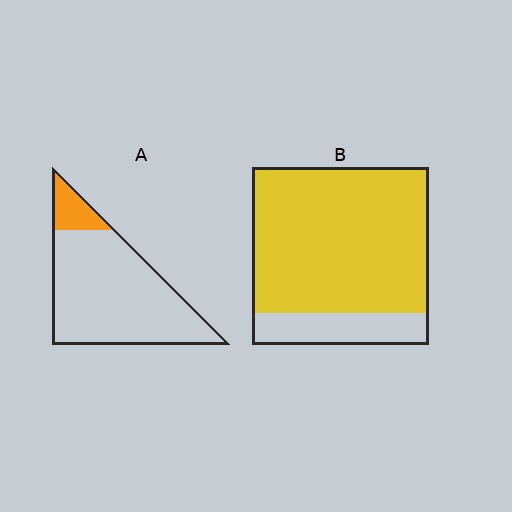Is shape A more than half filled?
No.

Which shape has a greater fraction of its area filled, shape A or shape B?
Shape B.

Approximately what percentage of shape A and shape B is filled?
A is approximately 15% and B is approximately 80%.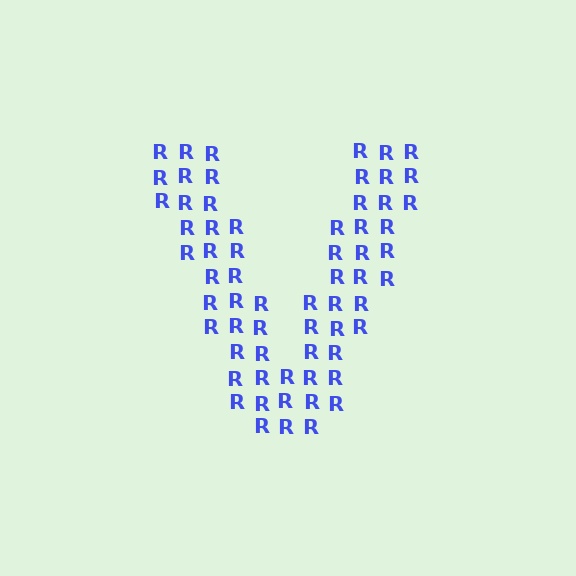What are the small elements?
The small elements are letter R's.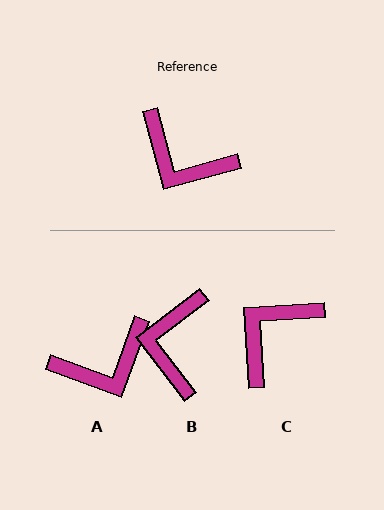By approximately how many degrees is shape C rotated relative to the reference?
Approximately 102 degrees clockwise.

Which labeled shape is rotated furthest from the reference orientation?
C, about 102 degrees away.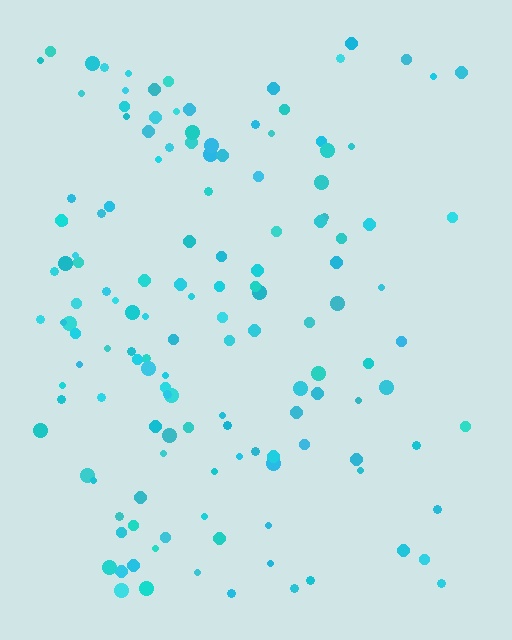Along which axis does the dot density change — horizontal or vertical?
Horizontal.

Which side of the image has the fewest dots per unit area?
The right.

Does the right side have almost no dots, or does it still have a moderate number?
Still a moderate number, just noticeably fewer than the left.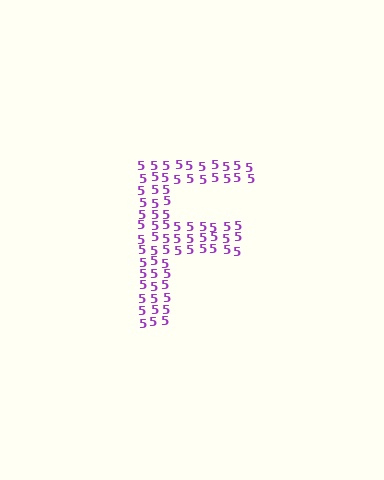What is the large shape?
The large shape is the letter F.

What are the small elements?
The small elements are digit 5's.